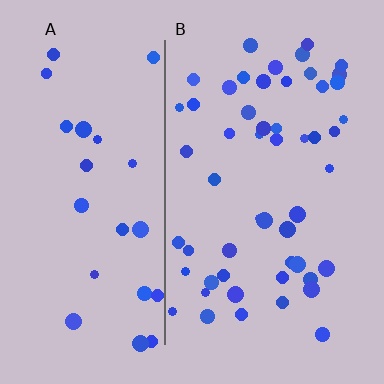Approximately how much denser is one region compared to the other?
Approximately 2.1× — region B over region A.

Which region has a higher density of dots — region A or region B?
B (the right).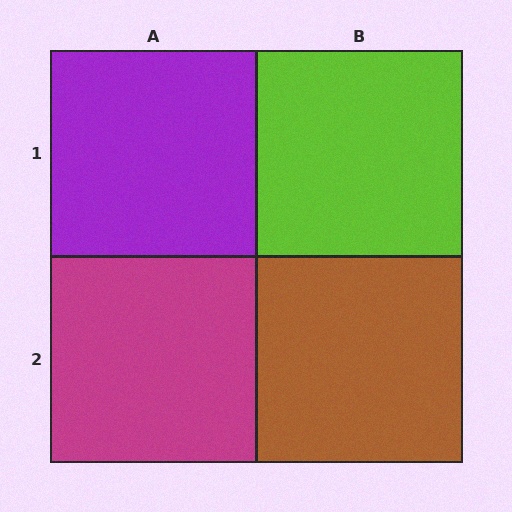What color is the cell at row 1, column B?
Lime.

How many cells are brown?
1 cell is brown.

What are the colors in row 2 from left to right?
Magenta, brown.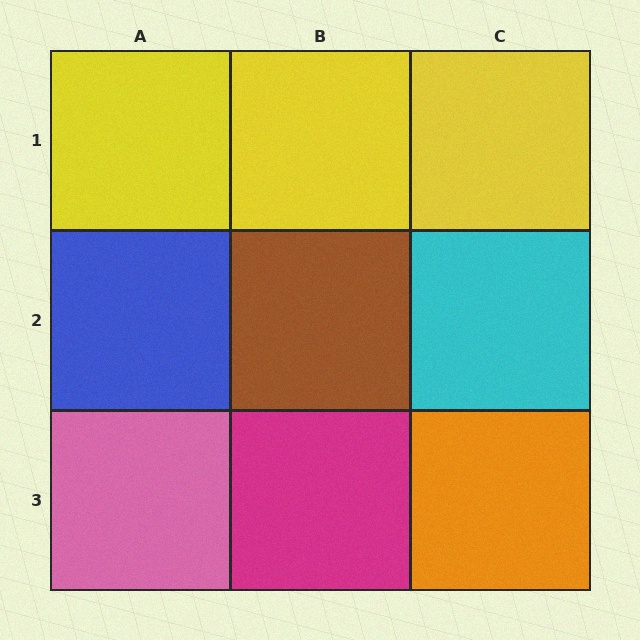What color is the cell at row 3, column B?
Magenta.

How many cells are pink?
1 cell is pink.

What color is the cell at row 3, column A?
Pink.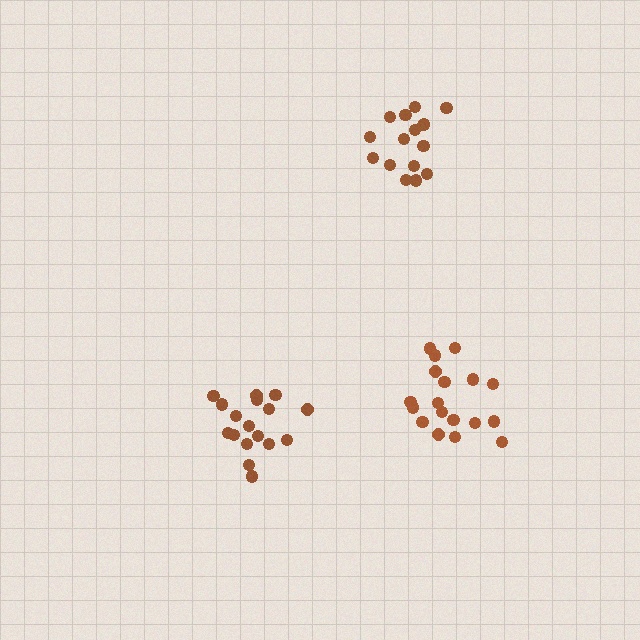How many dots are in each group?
Group 1: 17 dots, Group 2: 18 dots, Group 3: 16 dots (51 total).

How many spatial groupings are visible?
There are 3 spatial groupings.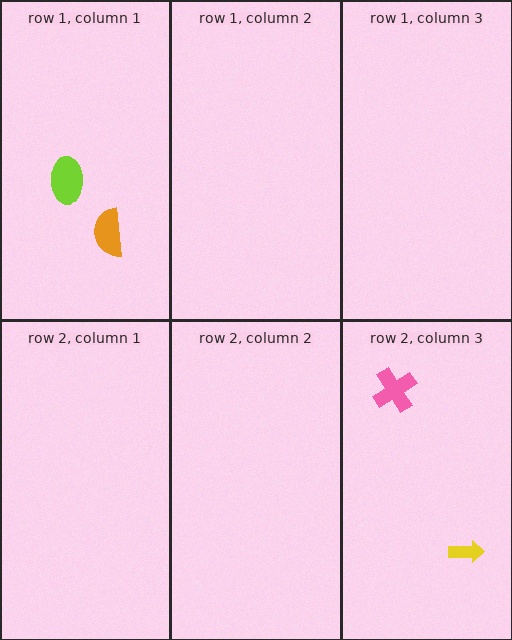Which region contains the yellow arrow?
The row 2, column 3 region.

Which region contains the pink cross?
The row 2, column 3 region.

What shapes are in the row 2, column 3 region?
The pink cross, the yellow arrow.